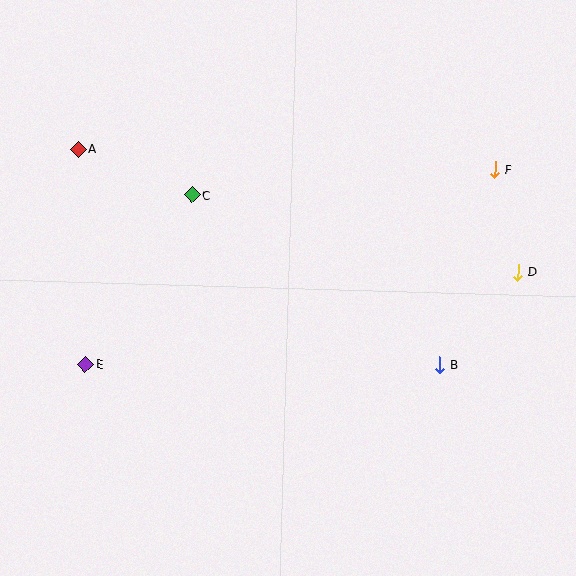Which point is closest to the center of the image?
Point C at (192, 195) is closest to the center.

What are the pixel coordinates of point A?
Point A is at (78, 149).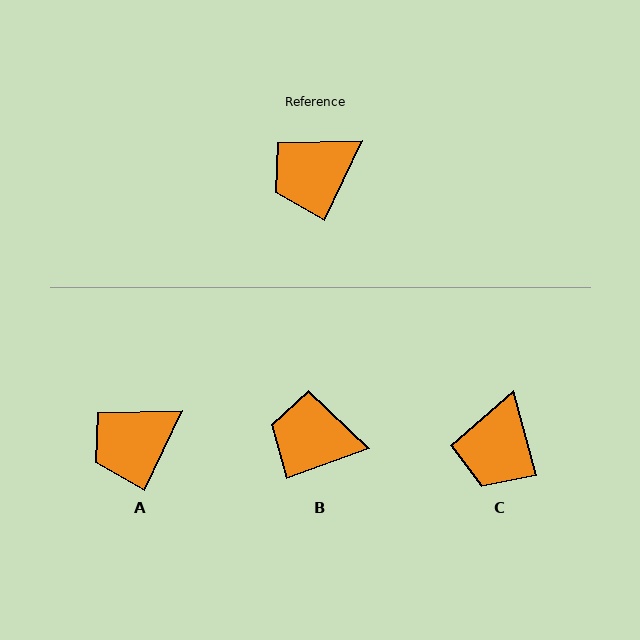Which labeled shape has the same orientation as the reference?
A.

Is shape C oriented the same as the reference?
No, it is off by about 41 degrees.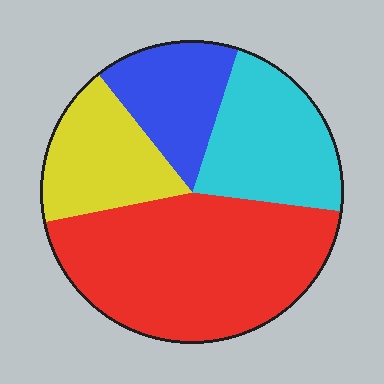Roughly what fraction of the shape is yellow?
Yellow takes up less than a quarter of the shape.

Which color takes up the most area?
Red, at roughly 45%.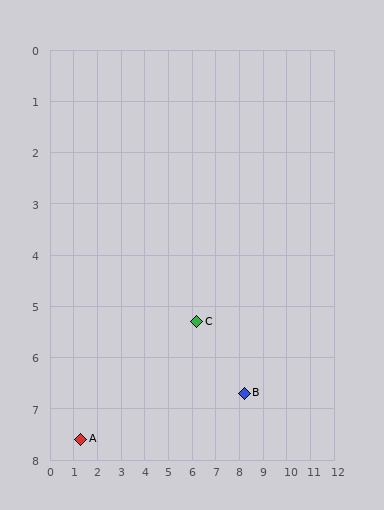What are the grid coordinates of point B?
Point B is at approximately (8.2, 6.7).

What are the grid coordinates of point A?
Point A is at approximately (1.3, 7.6).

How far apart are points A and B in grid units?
Points A and B are about 7.0 grid units apart.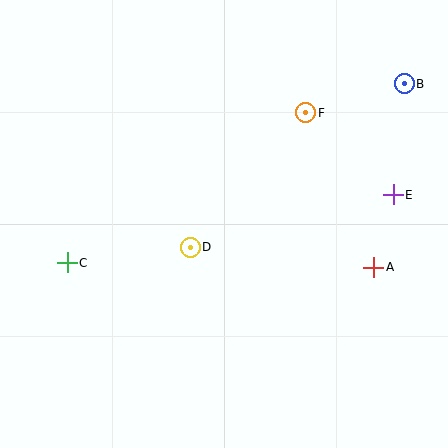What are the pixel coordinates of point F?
Point F is at (306, 113).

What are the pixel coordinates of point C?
Point C is at (67, 263).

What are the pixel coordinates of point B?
Point B is at (404, 84).